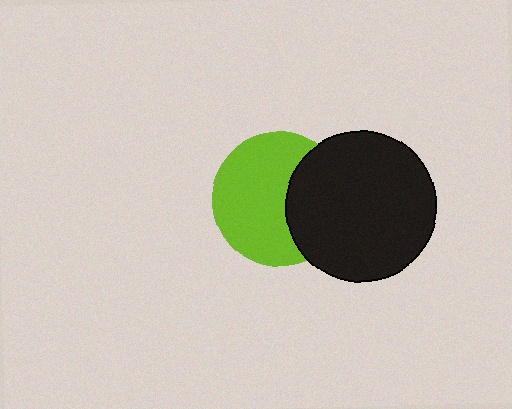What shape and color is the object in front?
The object in front is a black circle.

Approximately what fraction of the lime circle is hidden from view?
Roughly 35% of the lime circle is hidden behind the black circle.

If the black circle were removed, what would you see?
You would see the complete lime circle.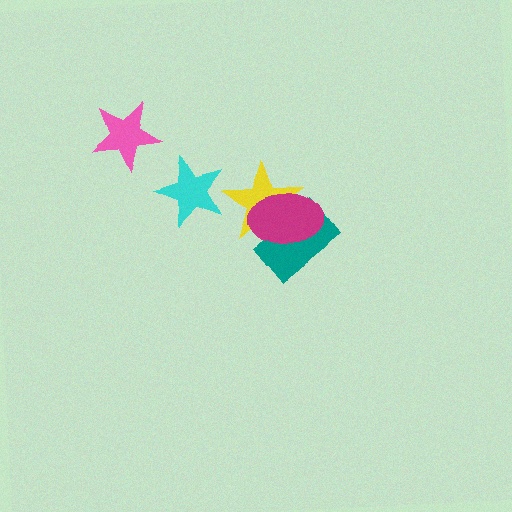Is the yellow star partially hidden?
Yes, it is partially covered by another shape.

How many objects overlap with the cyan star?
0 objects overlap with the cyan star.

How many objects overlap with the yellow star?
2 objects overlap with the yellow star.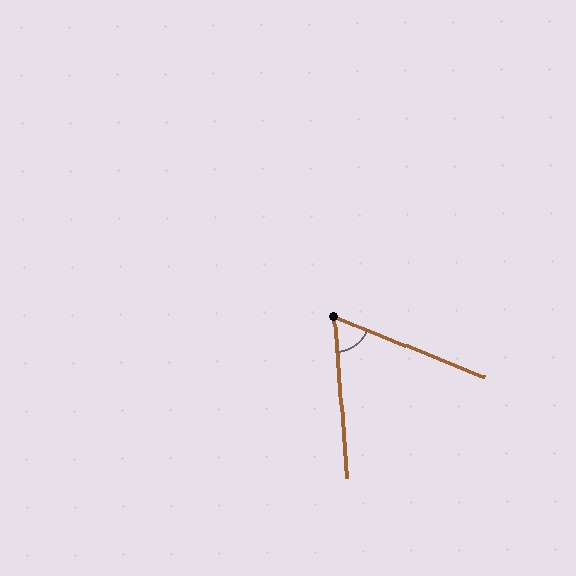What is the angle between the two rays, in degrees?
Approximately 64 degrees.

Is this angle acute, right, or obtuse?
It is acute.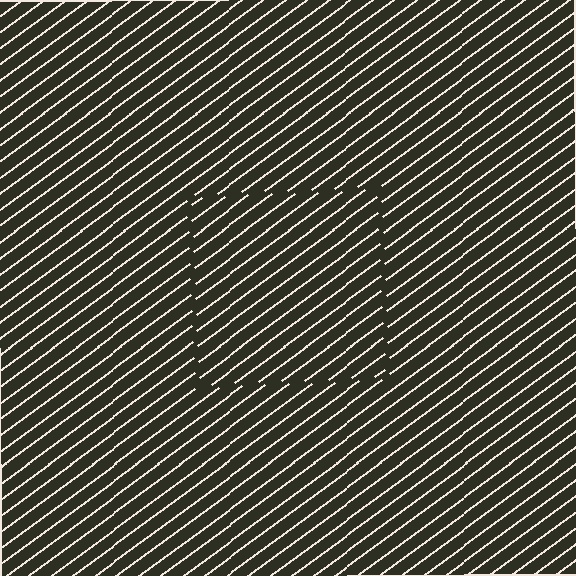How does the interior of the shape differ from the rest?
The interior of the shape contains the same grating, shifted by half a period — the contour is defined by the phase discontinuity where line-ends from the inner and outer gratings abut.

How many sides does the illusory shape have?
4 sides — the line-ends trace a square.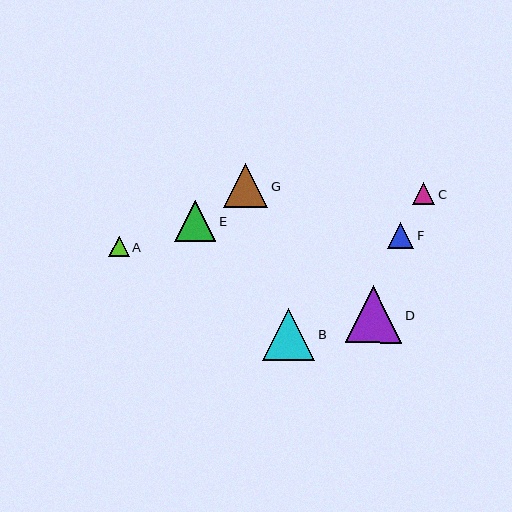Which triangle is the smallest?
Triangle A is the smallest with a size of approximately 20 pixels.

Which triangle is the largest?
Triangle D is the largest with a size of approximately 56 pixels.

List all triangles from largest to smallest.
From largest to smallest: D, B, G, E, F, C, A.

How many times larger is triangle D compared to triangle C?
Triangle D is approximately 2.5 times the size of triangle C.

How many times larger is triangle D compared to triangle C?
Triangle D is approximately 2.5 times the size of triangle C.